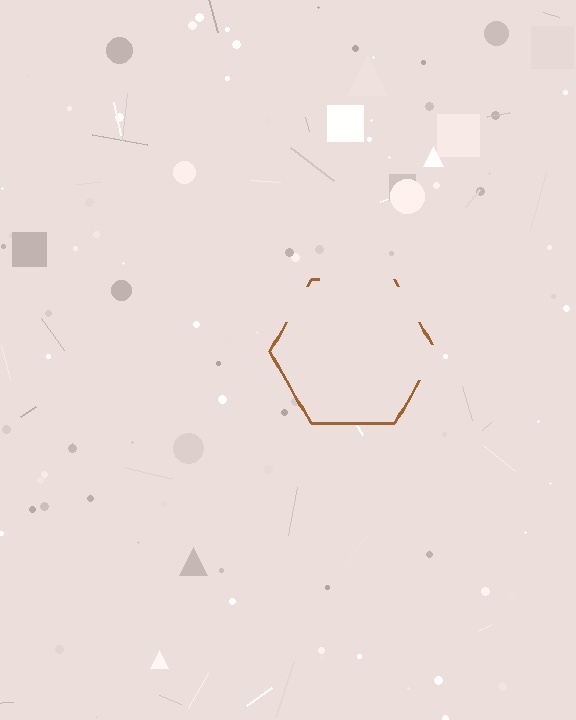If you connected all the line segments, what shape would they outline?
They would outline a hexagon.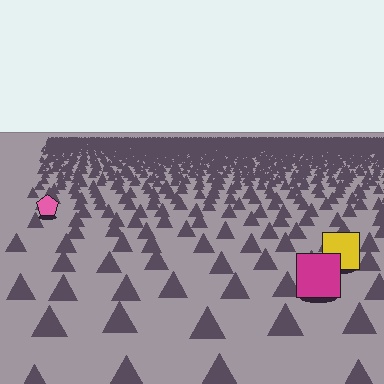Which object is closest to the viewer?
The magenta square is closest. The texture marks near it are larger and more spread out.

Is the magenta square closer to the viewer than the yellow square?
Yes. The magenta square is closer — you can tell from the texture gradient: the ground texture is coarser near it.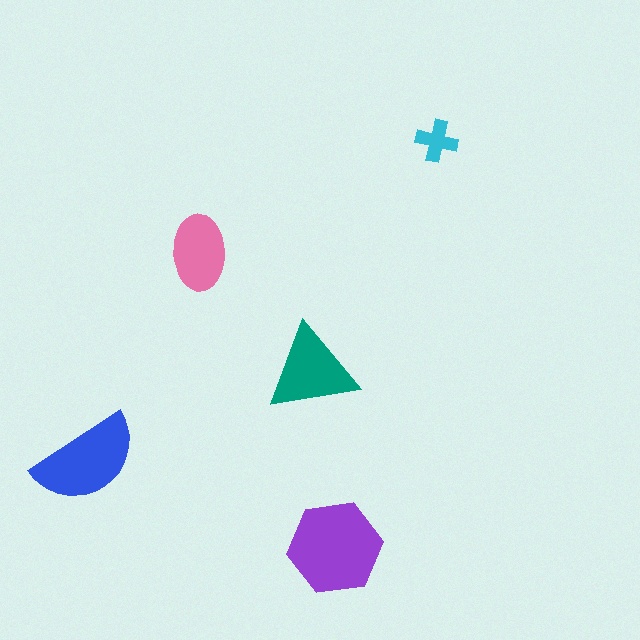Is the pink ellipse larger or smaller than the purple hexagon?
Smaller.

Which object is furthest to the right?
The cyan cross is rightmost.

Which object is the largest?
The purple hexagon.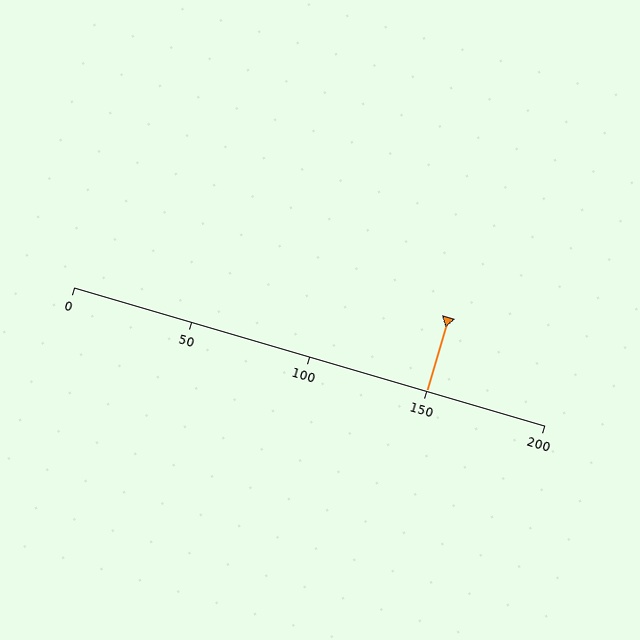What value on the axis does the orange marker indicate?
The marker indicates approximately 150.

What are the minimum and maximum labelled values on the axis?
The axis runs from 0 to 200.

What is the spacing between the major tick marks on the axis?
The major ticks are spaced 50 apart.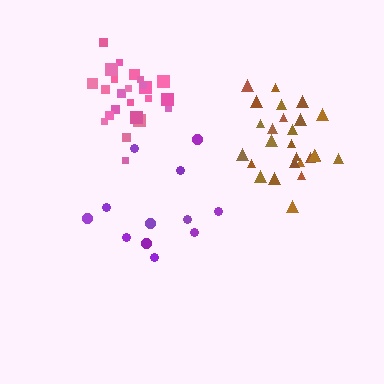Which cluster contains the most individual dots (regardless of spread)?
Brown (26).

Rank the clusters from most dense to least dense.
pink, brown, purple.